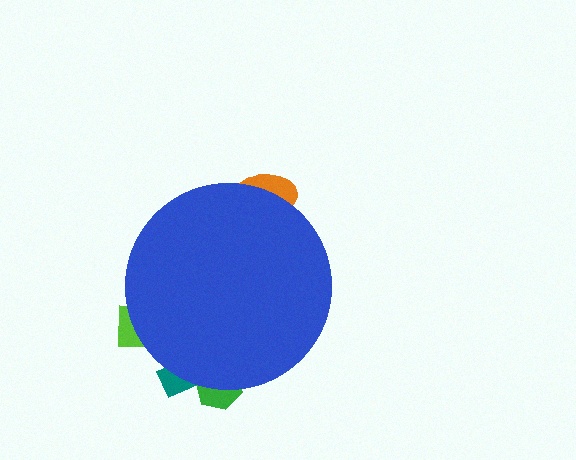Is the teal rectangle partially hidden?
Yes, the teal rectangle is partially hidden behind the blue circle.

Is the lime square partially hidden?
Yes, the lime square is partially hidden behind the blue circle.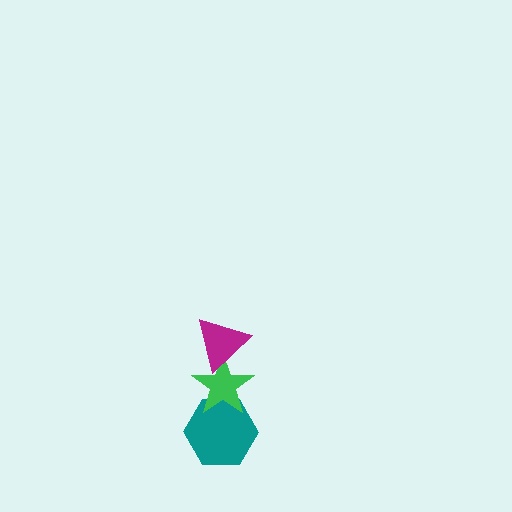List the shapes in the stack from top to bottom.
From top to bottom: the magenta triangle, the green star, the teal hexagon.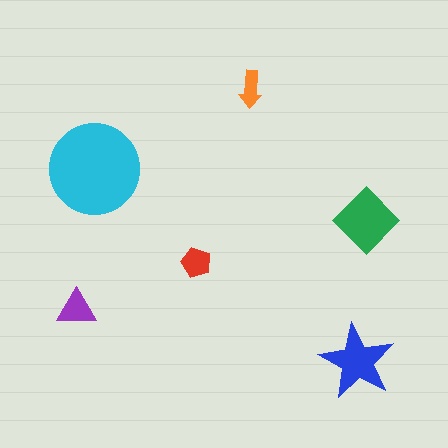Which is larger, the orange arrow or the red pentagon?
The red pentagon.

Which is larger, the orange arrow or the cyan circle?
The cyan circle.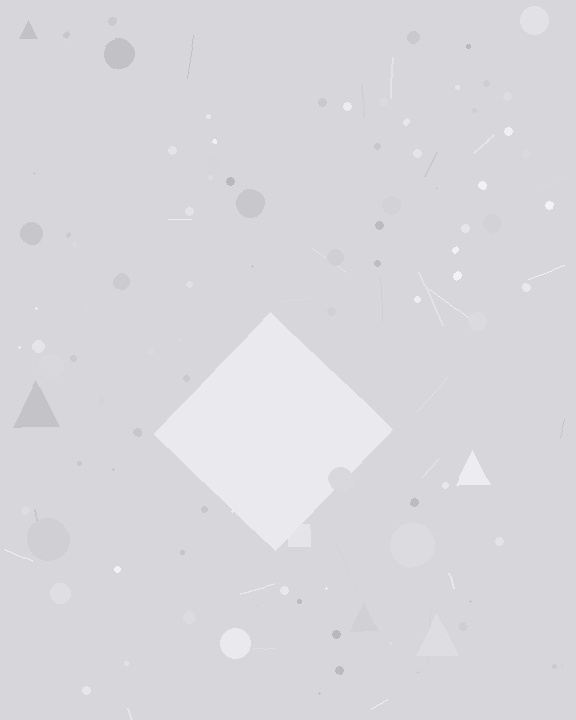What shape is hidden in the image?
A diamond is hidden in the image.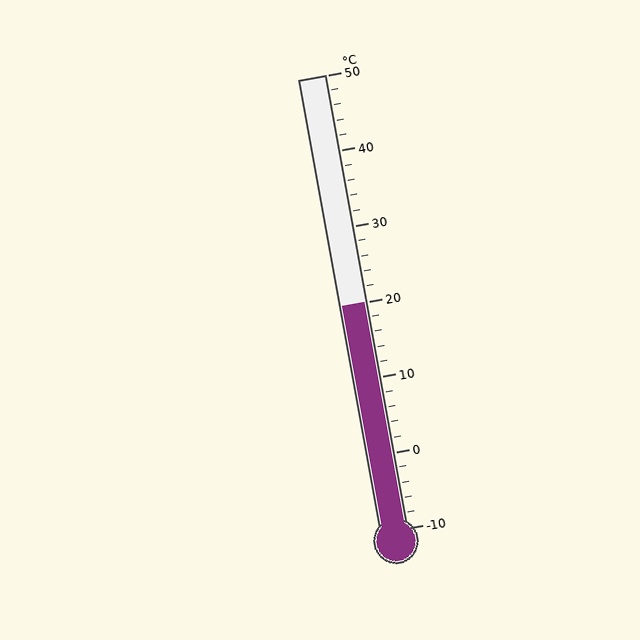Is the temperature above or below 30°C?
The temperature is below 30°C.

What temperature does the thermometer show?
The thermometer shows approximately 20°C.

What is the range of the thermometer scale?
The thermometer scale ranges from -10°C to 50°C.